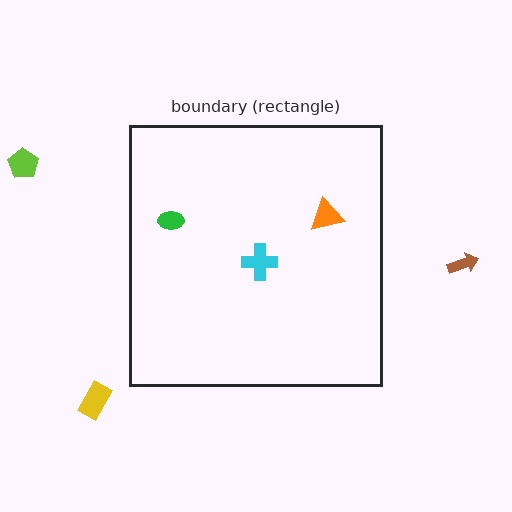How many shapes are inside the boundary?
3 inside, 3 outside.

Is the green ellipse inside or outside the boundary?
Inside.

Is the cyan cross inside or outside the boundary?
Inside.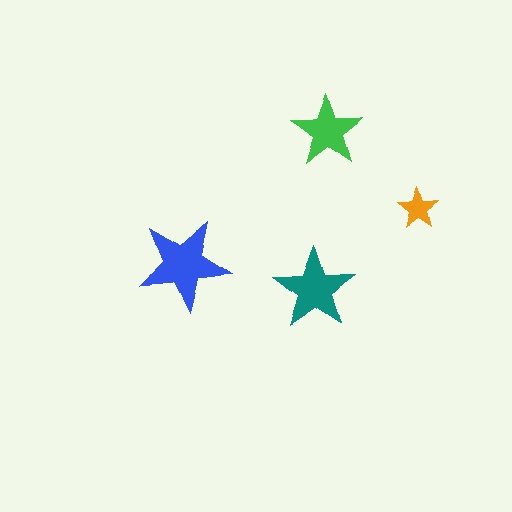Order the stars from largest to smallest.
the blue one, the teal one, the green one, the orange one.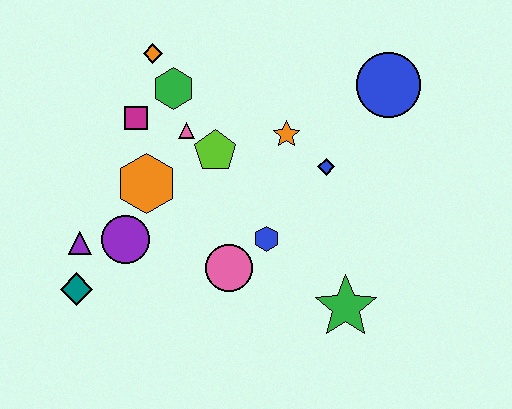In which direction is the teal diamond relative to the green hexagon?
The teal diamond is below the green hexagon.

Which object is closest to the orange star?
The blue diamond is closest to the orange star.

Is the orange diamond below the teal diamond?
No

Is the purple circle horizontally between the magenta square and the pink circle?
No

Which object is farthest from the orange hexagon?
The blue circle is farthest from the orange hexagon.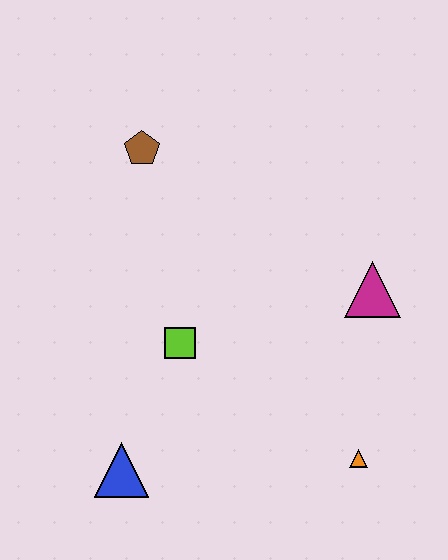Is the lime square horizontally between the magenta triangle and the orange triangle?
No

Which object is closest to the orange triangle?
The magenta triangle is closest to the orange triangle.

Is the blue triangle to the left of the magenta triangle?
Yes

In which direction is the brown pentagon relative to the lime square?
The brown pentagon is above the lime square.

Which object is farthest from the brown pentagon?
The orange triangle is farthest from the brown pentagon.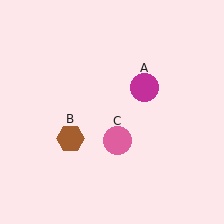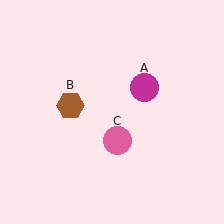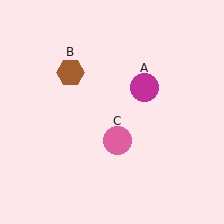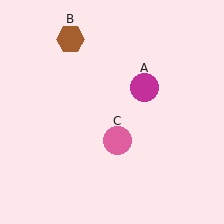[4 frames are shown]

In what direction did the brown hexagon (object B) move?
The brown hexagon (object B) moved up.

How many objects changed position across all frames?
1 object changed position: brown hexagon (object B).